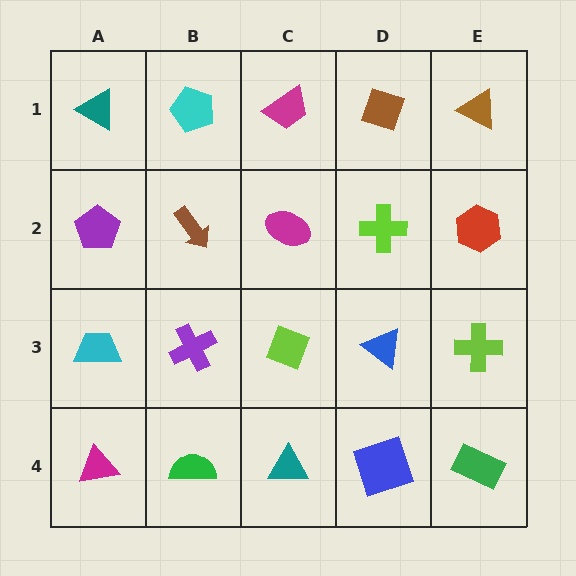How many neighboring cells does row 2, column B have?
4.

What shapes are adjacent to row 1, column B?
A brown arrow (row 2, column B), a teal triangle (row 1, column A), a magenta trapezoid (row 1, column C).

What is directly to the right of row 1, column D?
A brown triangle.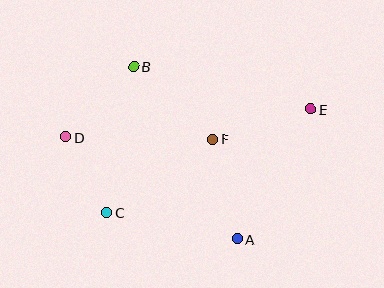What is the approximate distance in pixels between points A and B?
The distance between A and B is approximately 201 pixels.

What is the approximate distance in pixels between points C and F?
The distance between C and F is approximately 130 pixels.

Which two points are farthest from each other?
Points D and E are farthest from each other.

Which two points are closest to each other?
Points C and D are closest to each other.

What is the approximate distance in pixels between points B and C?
The distance between B and C is approximately 149 pixels.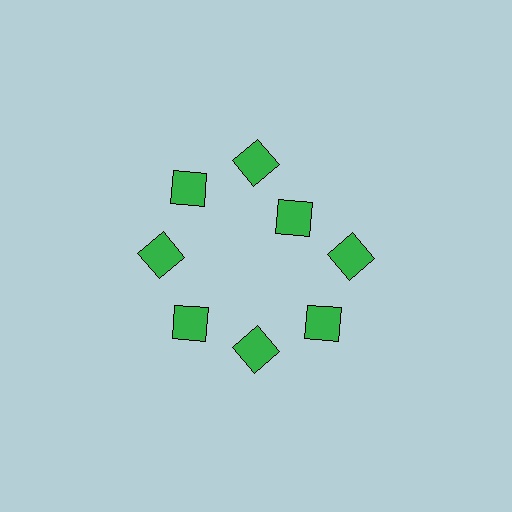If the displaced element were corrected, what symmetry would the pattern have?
It would have 8-fold rotational symmetry — the pattern would map onto itself every 45 degrees.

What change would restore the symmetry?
The symmetry would be restored by moving it outward, back onto the ring so that all 8 diamonds sit at equal angles and equal distance from the center.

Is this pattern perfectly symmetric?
No. The 8 green diamonds are arranged in a ring, but one element near the 2 o'clock position is pulled inward toward the center, breaking the 8-fold rotational symmetry.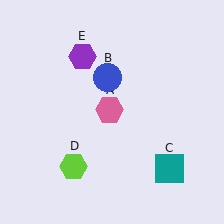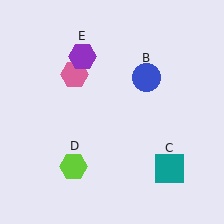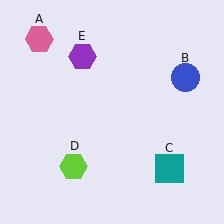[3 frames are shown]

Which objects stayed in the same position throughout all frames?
Teal square (object C) and lime hexagon (object D) and purple hexagon (object E) remained stationary.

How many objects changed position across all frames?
2 objects changed position: pink hexagon (object A), blue circle (object B).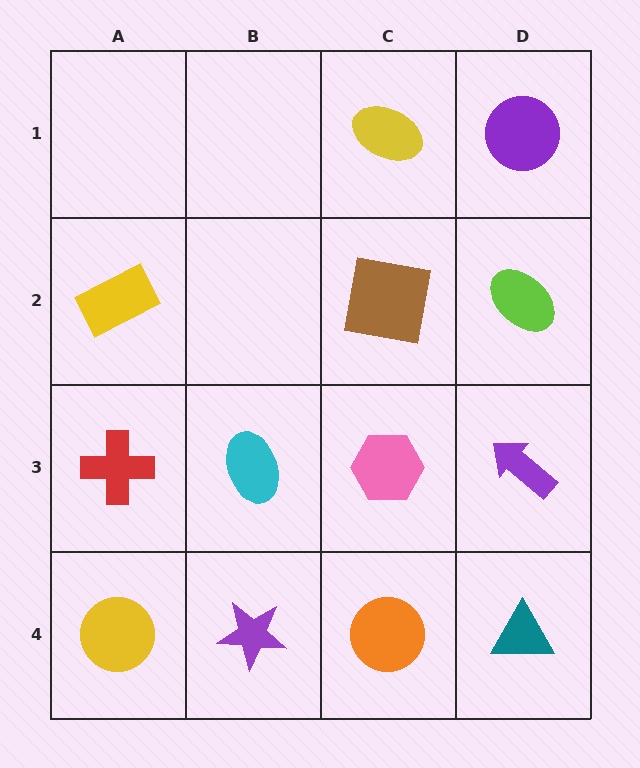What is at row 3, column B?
A cyan ellipse.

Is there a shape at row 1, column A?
No, that cell is empty.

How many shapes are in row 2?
3 shapes.